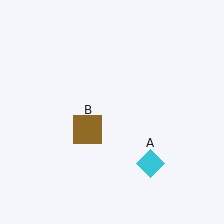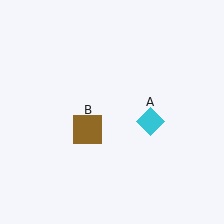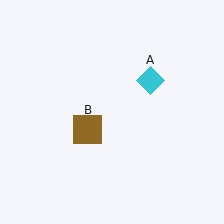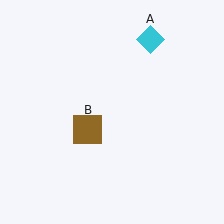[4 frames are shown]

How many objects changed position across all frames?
1 object changed position: cyan diamond (object A).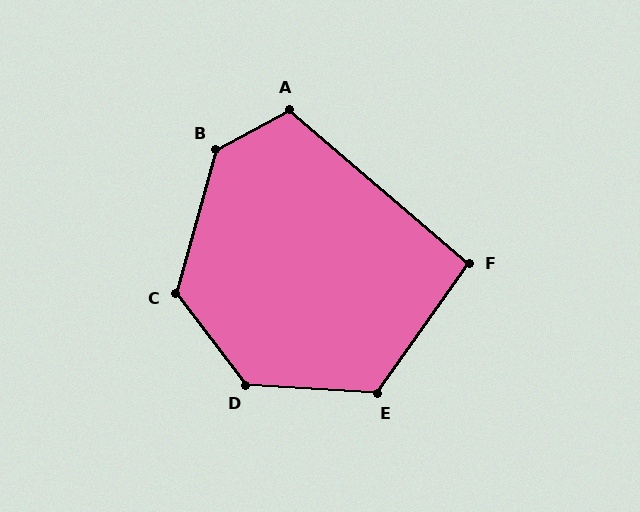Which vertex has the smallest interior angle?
F, at approximately 95 degrees.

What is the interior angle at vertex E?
Approximately 121 degrees (obtuse).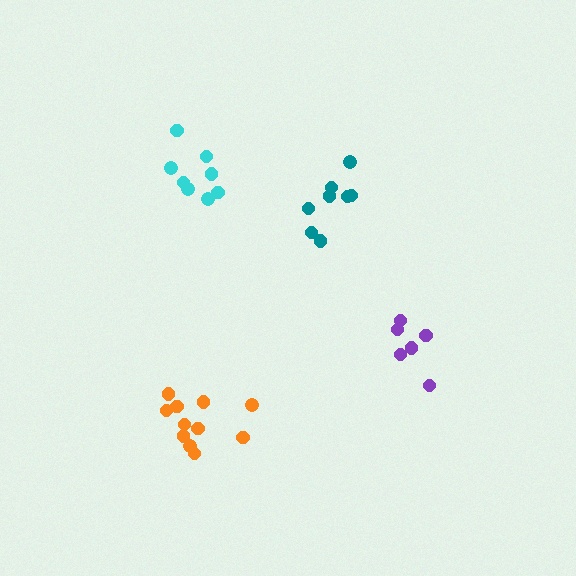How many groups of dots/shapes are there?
There are 4 groups.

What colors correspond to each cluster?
The clusters are colored: cyan, purple, orange, teal.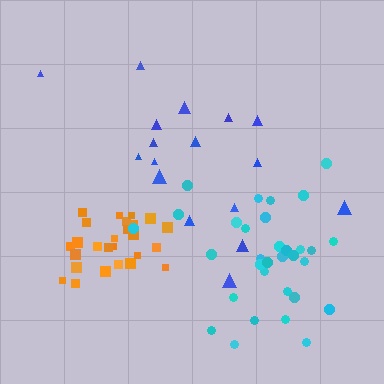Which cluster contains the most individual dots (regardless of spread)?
Cyan (33).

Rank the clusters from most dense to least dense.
orange, cyan, blue.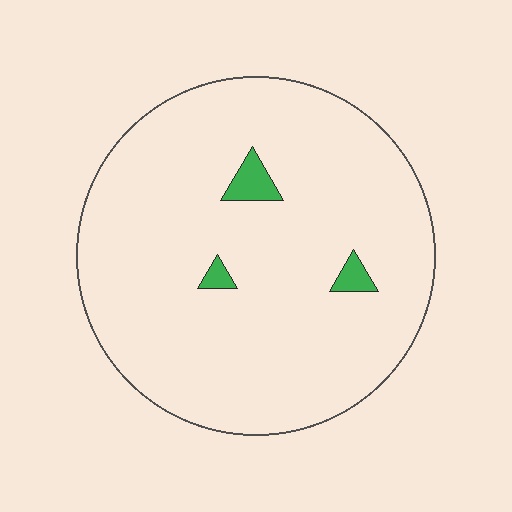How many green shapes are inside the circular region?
3.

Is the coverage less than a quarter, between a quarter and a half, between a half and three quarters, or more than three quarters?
Less than a quarter.